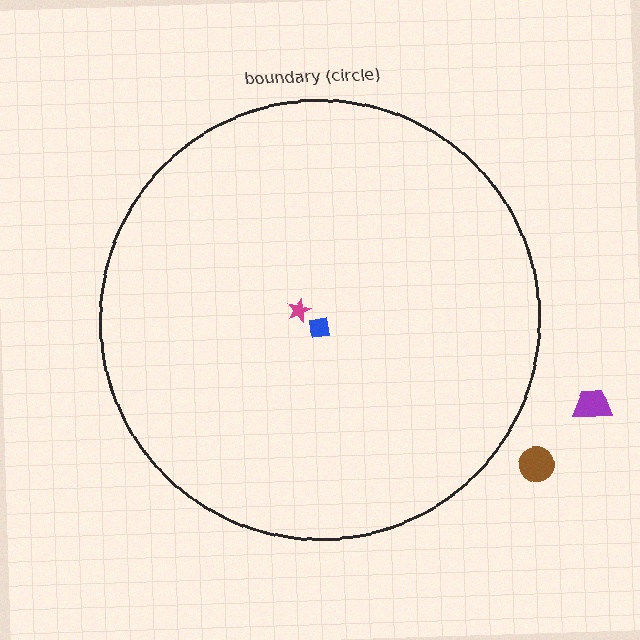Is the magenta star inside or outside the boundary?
Inside.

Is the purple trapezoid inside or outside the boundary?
Outside.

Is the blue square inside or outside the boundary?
Inside.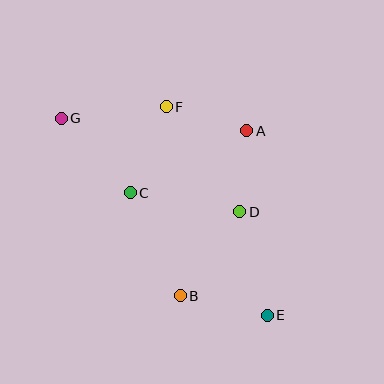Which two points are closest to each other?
Points A and D are closest to each other.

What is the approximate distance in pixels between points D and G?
The distance between D and G is approximately 202 pixels.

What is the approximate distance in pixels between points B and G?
The distance between B and G is approximately 214 pixels.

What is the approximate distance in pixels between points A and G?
The distance between A and G is approximately 186 pixels.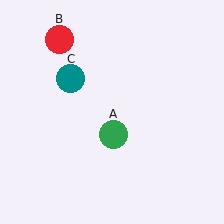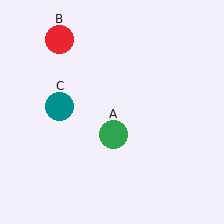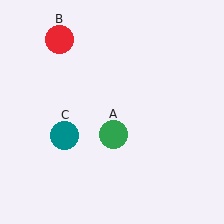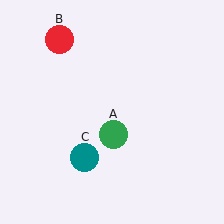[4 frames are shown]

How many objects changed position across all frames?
1 object changed position: teal circle (object C).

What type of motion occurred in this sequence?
The teal circle (object C) rotated counterclockwise around the center of the scene.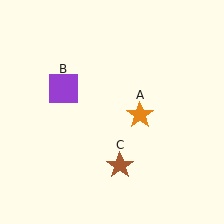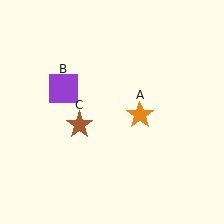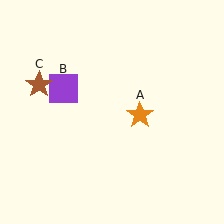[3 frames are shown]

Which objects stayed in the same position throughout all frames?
Orange star (object A) and purple square (object B) remained stationary.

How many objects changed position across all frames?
1 object changed position: brown star (object C).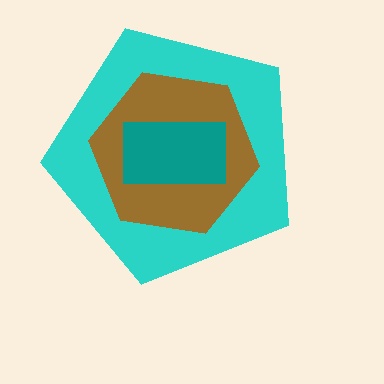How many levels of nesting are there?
3.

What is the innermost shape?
The teal rectangle.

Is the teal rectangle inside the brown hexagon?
Yes.